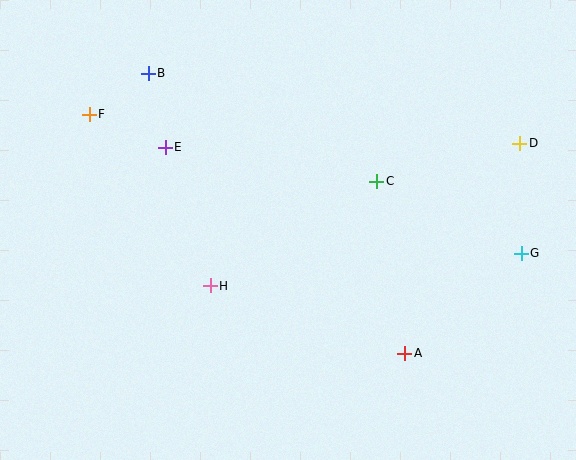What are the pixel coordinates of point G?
Point G is at (521, 253).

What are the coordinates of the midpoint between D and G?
The midpoint between D and G is at (521, 198).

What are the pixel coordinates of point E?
Point E is at (165, 147).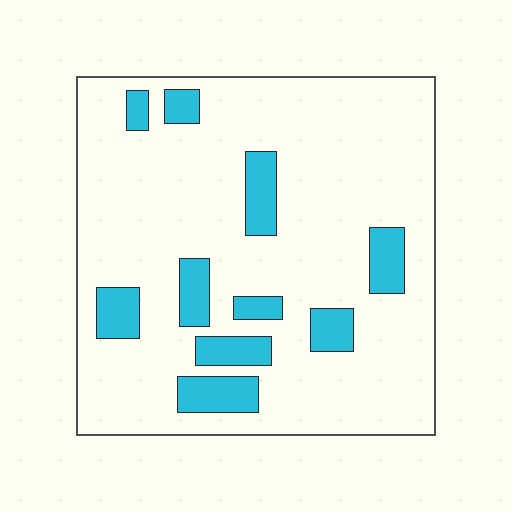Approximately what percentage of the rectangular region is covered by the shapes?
Approximately 15%.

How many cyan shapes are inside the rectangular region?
10.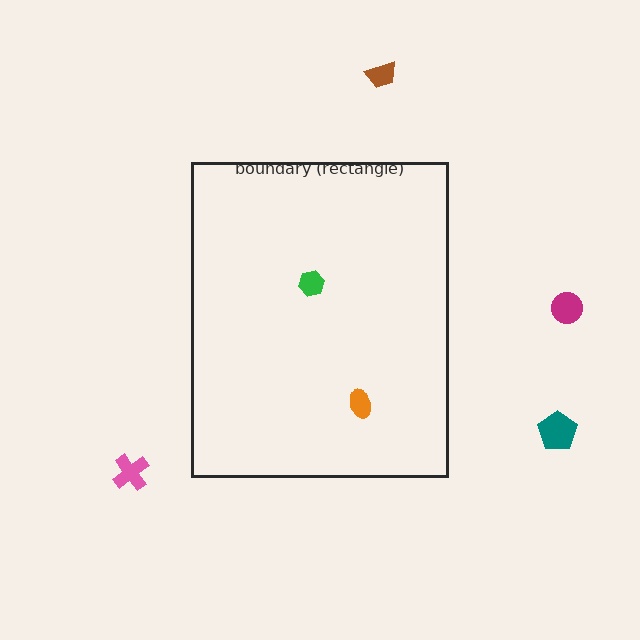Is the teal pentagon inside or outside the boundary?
Outside.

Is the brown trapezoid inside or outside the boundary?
Outside.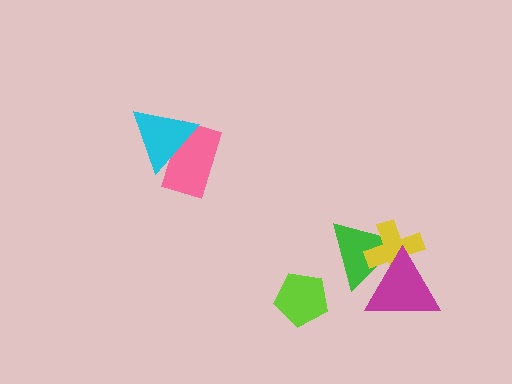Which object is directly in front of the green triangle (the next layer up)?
The yellow cross is directly in front of the green triangle.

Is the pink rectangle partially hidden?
Yes, it is partially covered by another shape.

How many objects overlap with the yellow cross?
2 objects overlap with the yellow cross.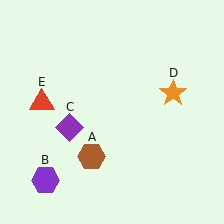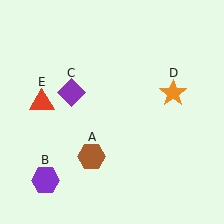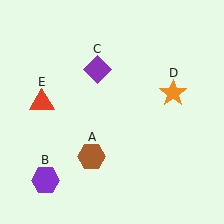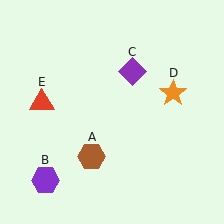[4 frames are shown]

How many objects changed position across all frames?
1 object changed position: purple diamond (object C).